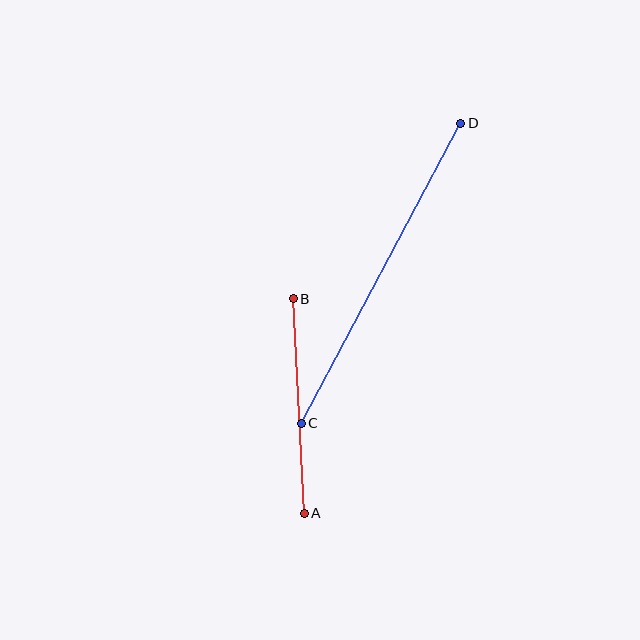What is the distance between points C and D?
The distance is approximately 340 pixels.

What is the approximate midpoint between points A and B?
The midpoint is at approximately (299, 406) pixels.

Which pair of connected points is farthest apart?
Points C and D are farthest apart.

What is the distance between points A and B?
The distance is approximately 214 pixels.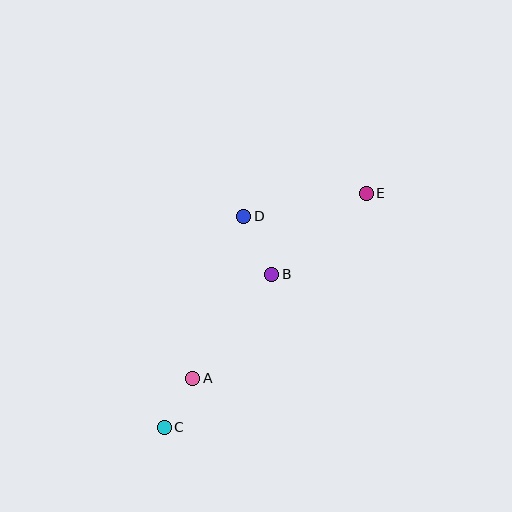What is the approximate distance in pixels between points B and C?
The distance between B and C is approximately 187 pixels.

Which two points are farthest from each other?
Points C and E are farthest from each other.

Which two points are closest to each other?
Points A and C are closest to each other.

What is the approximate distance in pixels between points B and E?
The distance between B and E is approximately 125 pixels.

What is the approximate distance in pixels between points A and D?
The distance between A and D is approximately 170 pixels.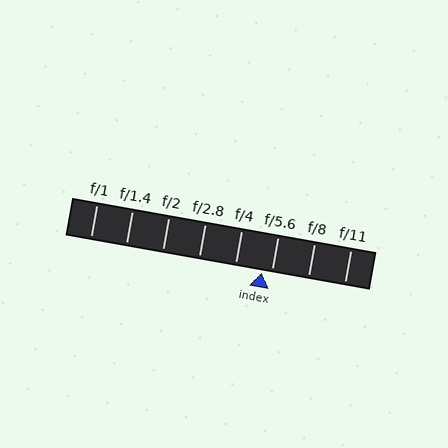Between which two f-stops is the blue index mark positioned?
The index mark is between f/4 and f/5.6.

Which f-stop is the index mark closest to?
The index mark is closest to f/5.6.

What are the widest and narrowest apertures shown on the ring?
The widest aperture shown is f/1 and the narrowest is f/11.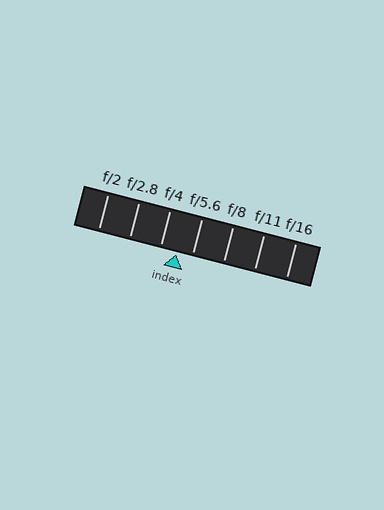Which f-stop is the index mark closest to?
The index mark is closest to f/5.6.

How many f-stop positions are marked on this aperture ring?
There are 7 f-stop positions marked.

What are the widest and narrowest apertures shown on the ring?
The widest aperture shown is f/2 and the narrowest is f/16.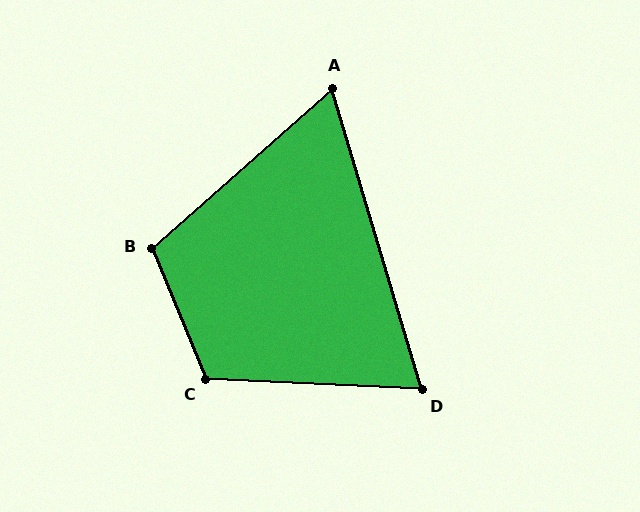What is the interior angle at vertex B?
Approximately 109 degrees (obtuse).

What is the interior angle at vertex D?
Approximately 71 degrees (acute).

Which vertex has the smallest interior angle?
A, at approximately 65 degrees.